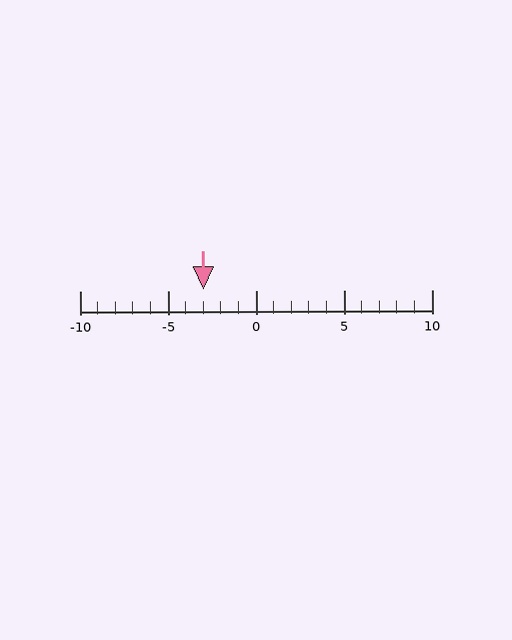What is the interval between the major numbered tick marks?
The major tick marks are spaced 5 units apart.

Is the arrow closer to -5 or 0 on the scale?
The arrow is closer to -5.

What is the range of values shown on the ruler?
The ruler shows values from -10 to 10.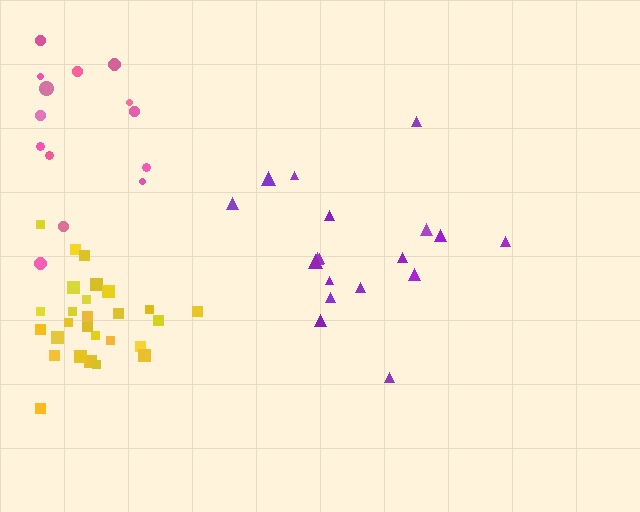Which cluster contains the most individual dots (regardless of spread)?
Yellow (27).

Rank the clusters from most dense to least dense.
yellow, purple, pink.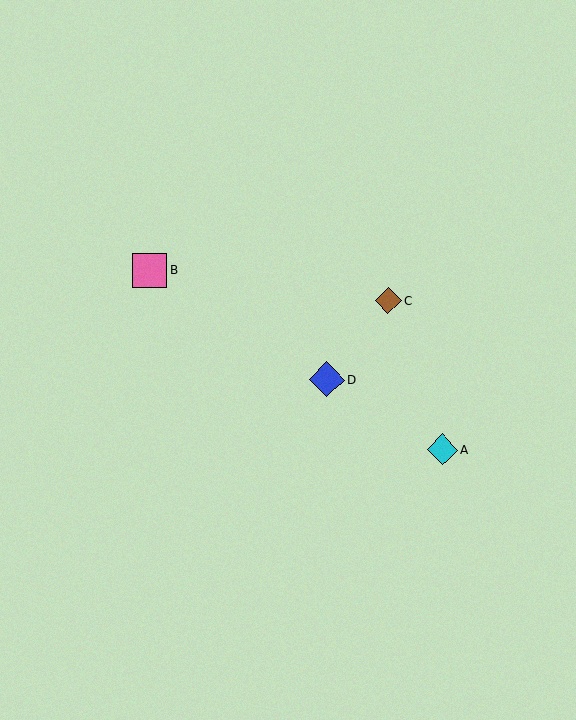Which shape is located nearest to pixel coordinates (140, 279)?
The pink square (labeled B) at (150, 270) is nearest to that location.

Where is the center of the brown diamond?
The center of the brown diamond is at (388, 301).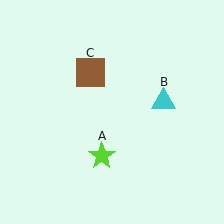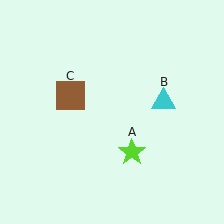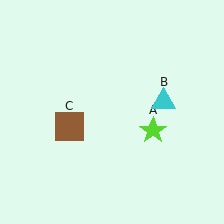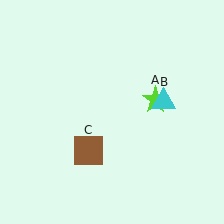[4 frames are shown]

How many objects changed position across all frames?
2 objects changed position: lime star (object A), brown square (object C).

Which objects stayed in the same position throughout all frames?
Cyan triangle (object B) remained stationary.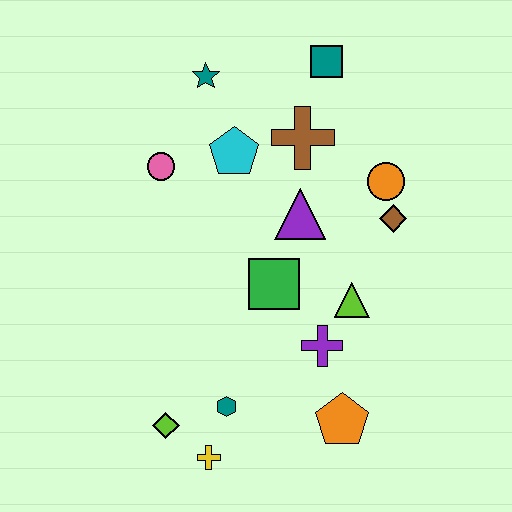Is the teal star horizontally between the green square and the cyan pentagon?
No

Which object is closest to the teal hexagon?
The yellow cross is closest to the teal hexagon.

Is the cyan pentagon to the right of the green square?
No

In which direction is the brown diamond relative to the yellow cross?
The brown diamond is above the yellow cross.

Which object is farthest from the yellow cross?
The teal square is farthest from the yellow cross.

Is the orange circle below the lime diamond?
No